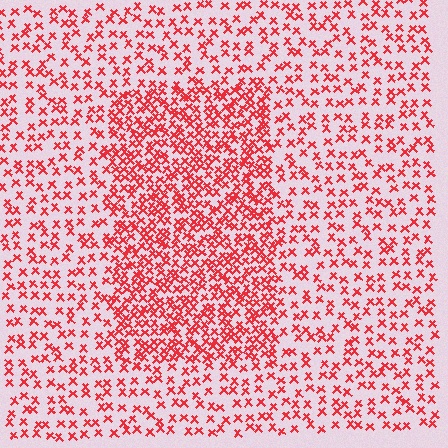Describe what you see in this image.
The image contains small red elements arranged at two different densities. A rectangle-shaped region is visible where the elements are more densely packed than the surrounding area.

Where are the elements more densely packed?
The elements are more densely packed inside the rectangle boundary.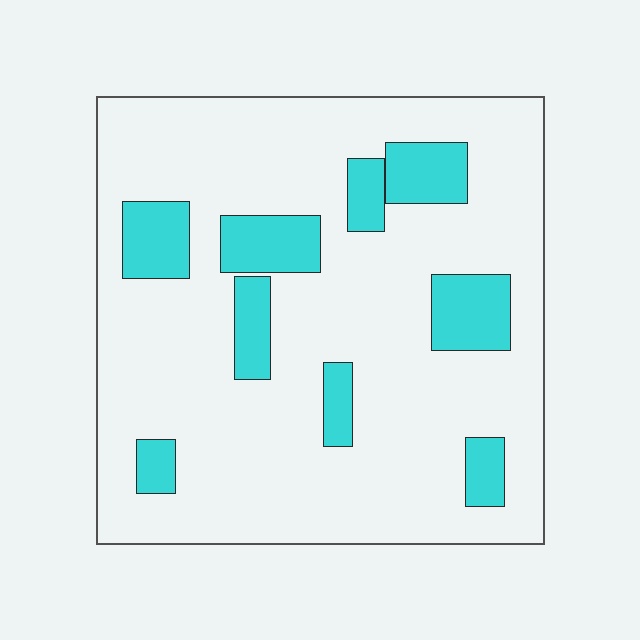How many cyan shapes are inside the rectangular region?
9.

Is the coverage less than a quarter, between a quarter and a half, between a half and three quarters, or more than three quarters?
Less than a quarter.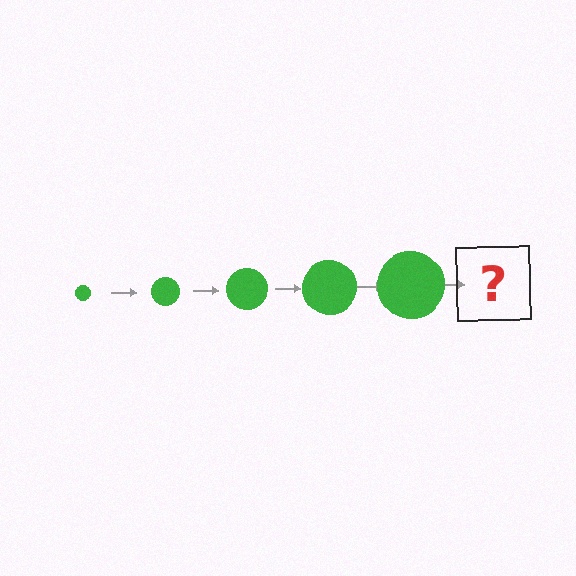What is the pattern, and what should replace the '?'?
The pattern is that the circle gets progressively larger each step. The '?' should be a green circle, larger than the previous one.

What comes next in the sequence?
The next element should be a green circle, larger than the previous one.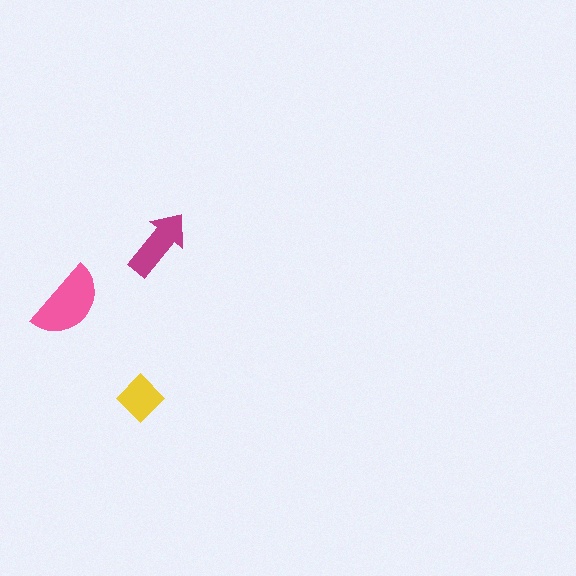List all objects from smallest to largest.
The yellow diamond, the magenta arrow, the pink semicircle.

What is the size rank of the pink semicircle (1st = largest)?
1st.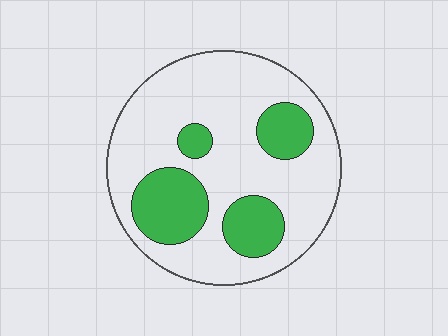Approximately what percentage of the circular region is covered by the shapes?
Approximately 25%.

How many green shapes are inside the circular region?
4.